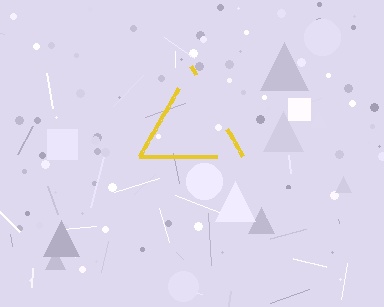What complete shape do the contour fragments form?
The contour fragments form a triangle.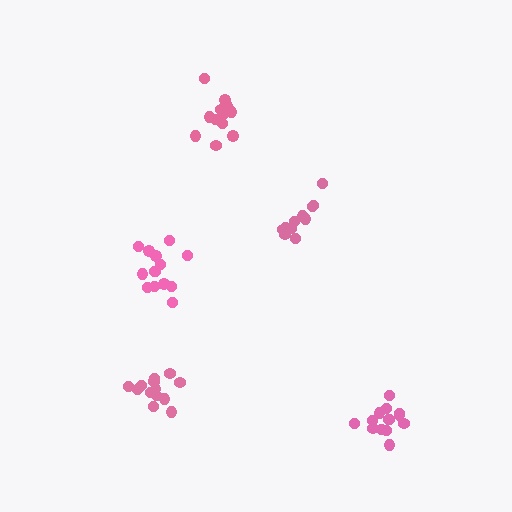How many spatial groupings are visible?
There are 5 spatial groupings.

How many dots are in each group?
Group 1: 11 dots, Group 2: 13 dots, Group 3: 14 dots, Group 4: 12 dots, Group 5: 14 dots (64 total).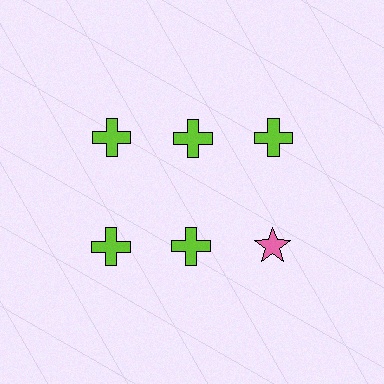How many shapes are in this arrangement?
There are 6 shapes arranged in a grid pattern.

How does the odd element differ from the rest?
It differs in both color (pink instead of lime) and shape (star instead of cross).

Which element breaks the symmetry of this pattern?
The pink star in the second row, center column breaks the symmetry. All other shapes are lime crosses.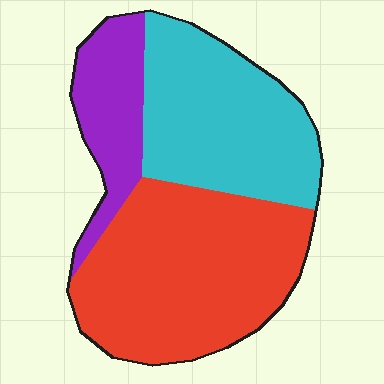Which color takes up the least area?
Purple, at roughly 15%.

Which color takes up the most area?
Red, at roughly 45%.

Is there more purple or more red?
Red.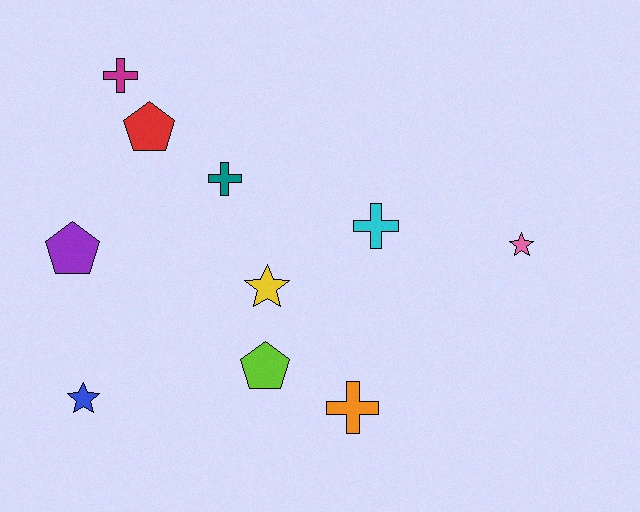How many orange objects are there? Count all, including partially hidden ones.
There is 1 orange object.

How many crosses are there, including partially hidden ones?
There are 4 crosses.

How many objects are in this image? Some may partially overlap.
There are 10 objects.